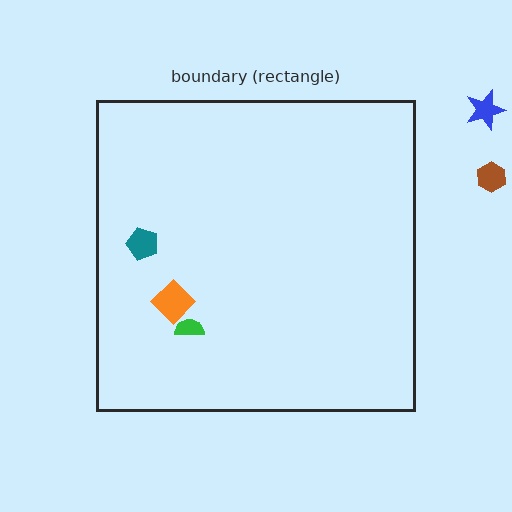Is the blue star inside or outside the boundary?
Outside.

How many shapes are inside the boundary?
3 inside, 2 outside.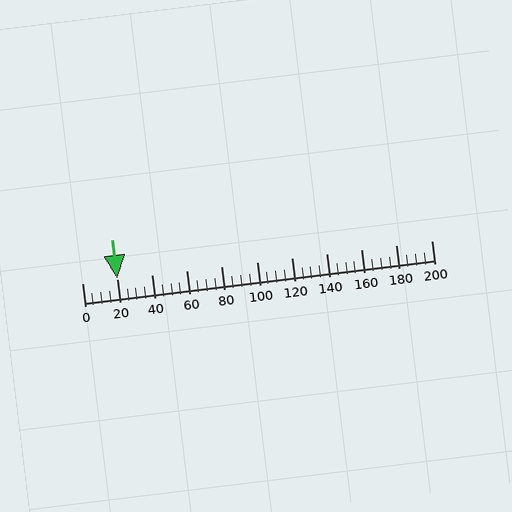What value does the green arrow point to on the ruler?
The green arrow points to approximately 20.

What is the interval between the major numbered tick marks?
The major tick marks are spaced 20 units apart.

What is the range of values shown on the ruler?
The ruler shows values from 0 to 200.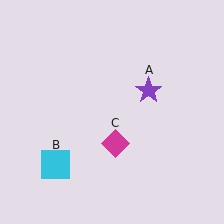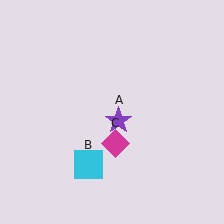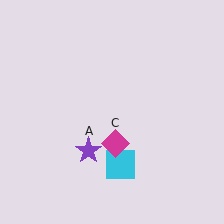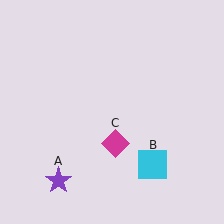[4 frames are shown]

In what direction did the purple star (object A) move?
The purple star (object A) moved down and to the left.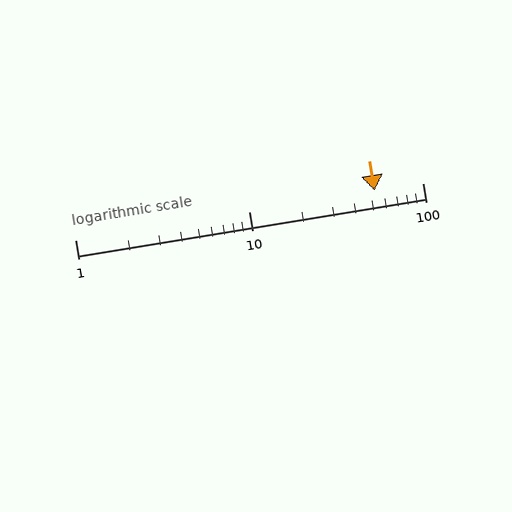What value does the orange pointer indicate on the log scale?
The pointer indicates approximately 53.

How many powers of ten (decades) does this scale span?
The scale spans 2 decades, from 1 to 100.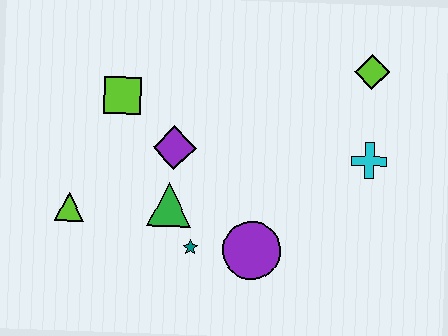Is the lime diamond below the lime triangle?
No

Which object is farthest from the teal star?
The lime diamond is farthest from the teal star.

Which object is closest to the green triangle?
The teal star is closest to the green triangle.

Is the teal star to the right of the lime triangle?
Yes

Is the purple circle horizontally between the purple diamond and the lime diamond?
Yes